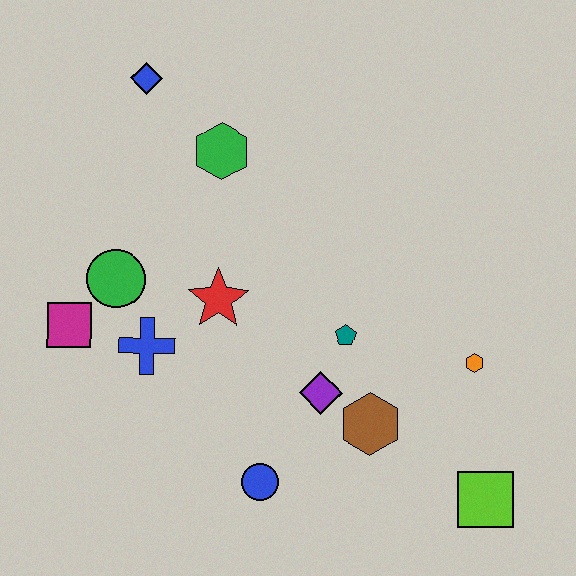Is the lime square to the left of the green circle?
No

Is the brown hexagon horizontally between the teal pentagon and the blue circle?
No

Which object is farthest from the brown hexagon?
The blue diamond is farthest from the brown hexagon.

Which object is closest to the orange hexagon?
The brown hexagon is closest to the orange hexagon.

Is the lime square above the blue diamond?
No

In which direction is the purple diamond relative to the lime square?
The purple diamond is to the left of the lime square.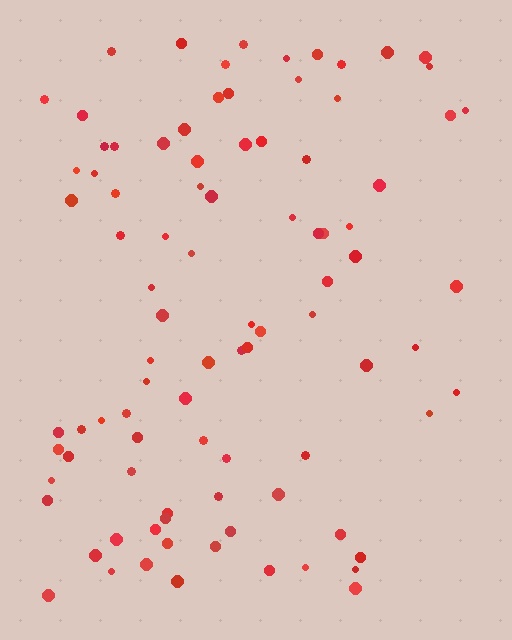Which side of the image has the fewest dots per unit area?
The right.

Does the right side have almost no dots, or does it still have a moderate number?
Still a moderate number, just noticeably fewer than the left.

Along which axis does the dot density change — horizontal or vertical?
Horizontal.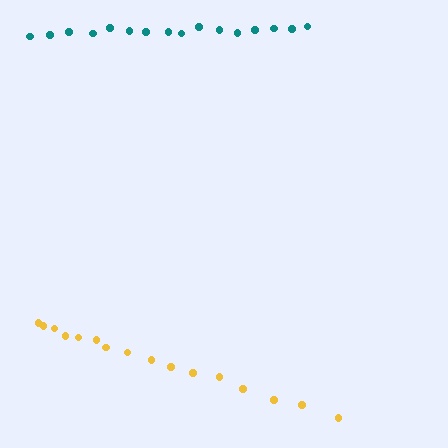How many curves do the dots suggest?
There are 2 distinct paths.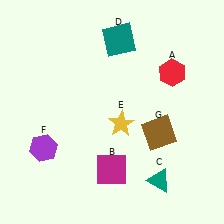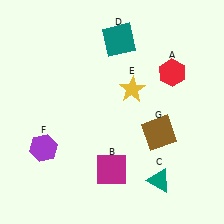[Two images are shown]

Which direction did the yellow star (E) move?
The yellow star (E) moved up.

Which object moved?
The yellow star (E) moved up.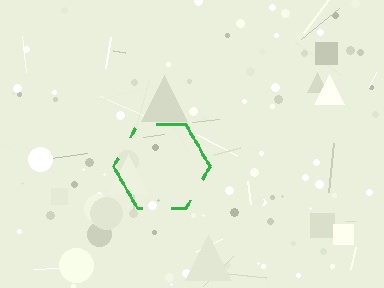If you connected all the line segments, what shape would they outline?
They would outline a hexagon.